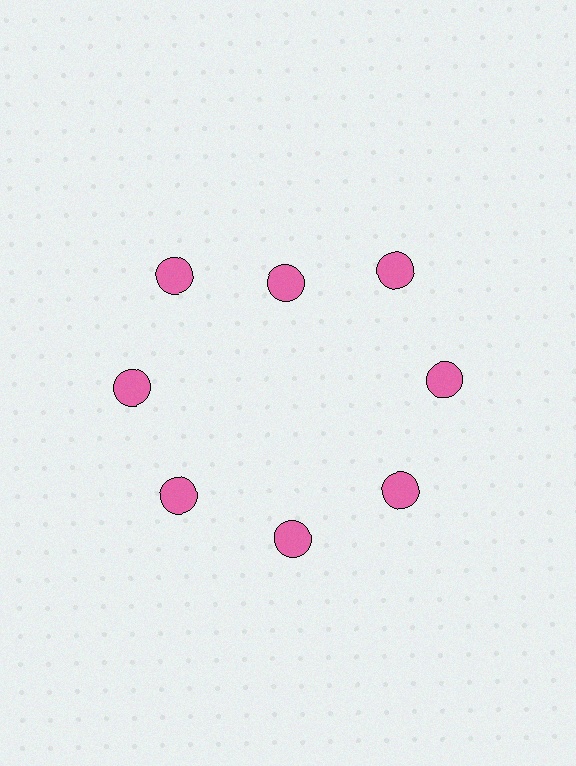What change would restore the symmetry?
The symmetry would be restored by moving it outward, back onto the ring so that all 8 circles sit at equal angles and equal distance from the center.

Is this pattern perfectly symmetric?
No. The 8 pink circles are arranged in a ring, but one element near the 12 o'clock position is pulled inward toward the center, breaking the 8-fold rotational symmetry.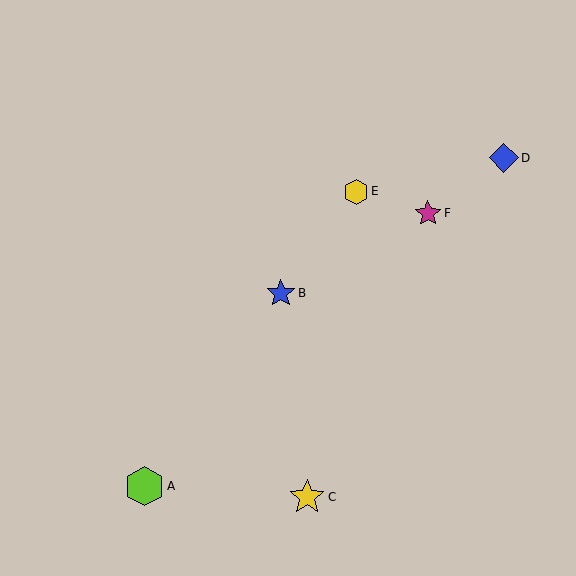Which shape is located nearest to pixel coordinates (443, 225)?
The magenta star (labeled F) at (428, 214) is nearest to that location.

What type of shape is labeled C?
Shape C is a yellow star.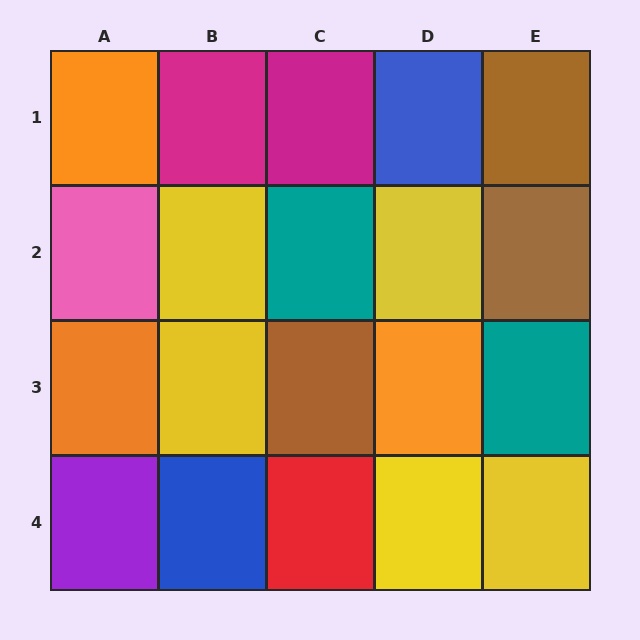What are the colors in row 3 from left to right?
Orange, yellow, brown, orange, teal.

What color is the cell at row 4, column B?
Blue.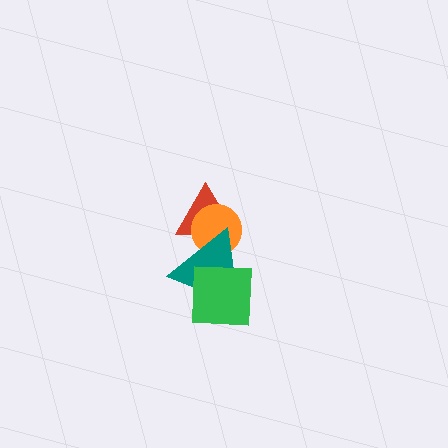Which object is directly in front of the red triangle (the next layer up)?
The orange circle is directly in front of the red triangle.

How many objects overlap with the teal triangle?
3 objects overlap with the teal triangle.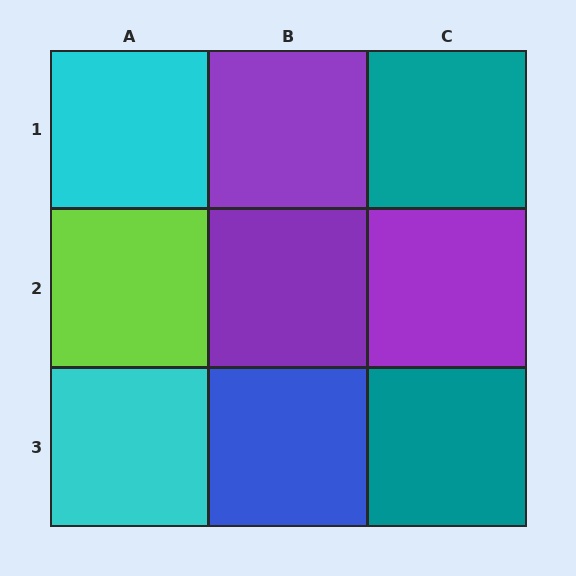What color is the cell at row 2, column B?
Purple.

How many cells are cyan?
2 cells are cyan.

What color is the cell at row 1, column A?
Cyan.